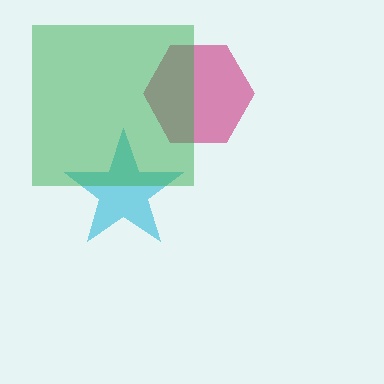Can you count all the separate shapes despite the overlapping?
Yes, there are 3 separate shapes.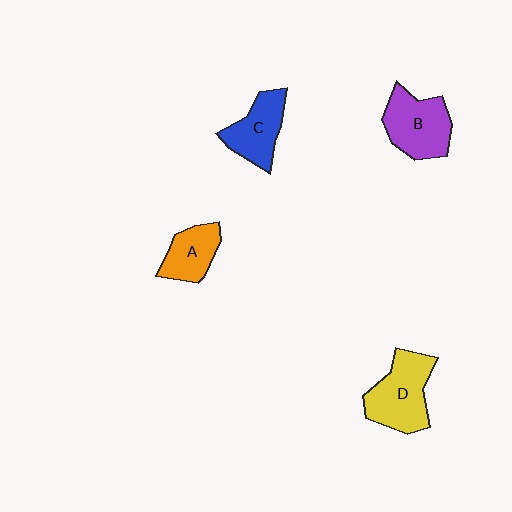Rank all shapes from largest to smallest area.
From largest to smallest: D (yellow), B (purple), C (blue), A (orange).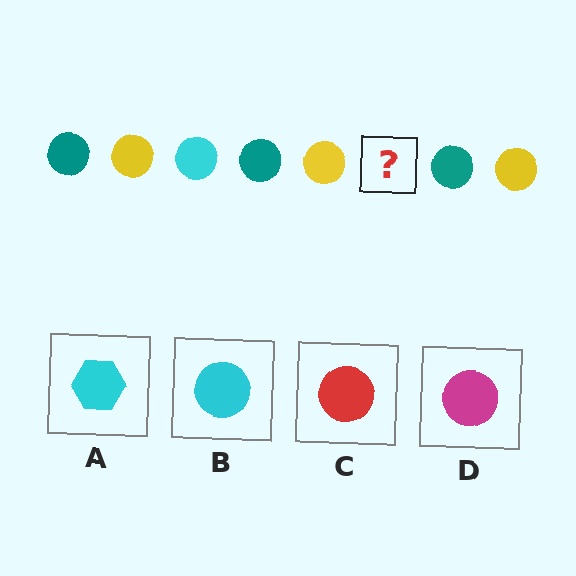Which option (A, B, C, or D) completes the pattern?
B.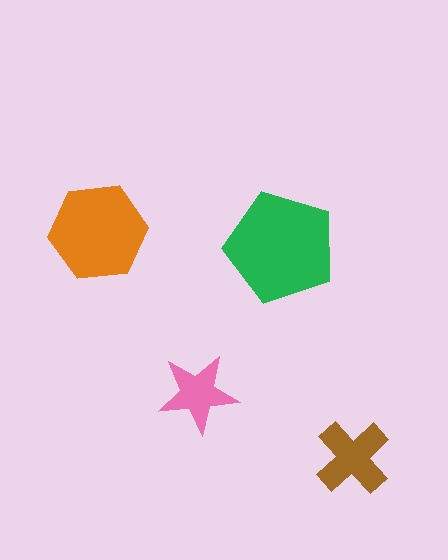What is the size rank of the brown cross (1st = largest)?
3rd.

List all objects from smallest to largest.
The pink star, the brown cross, the orange hexagon, the green pentagon.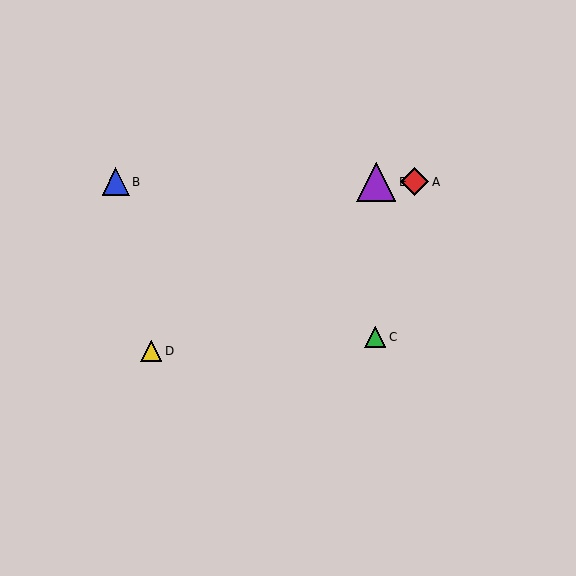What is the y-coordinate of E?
Object E is at y≈182.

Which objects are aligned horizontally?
Objects A, B, E are aligned horizontally.